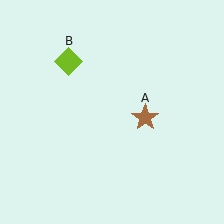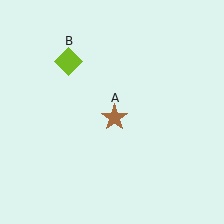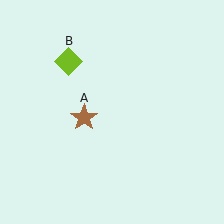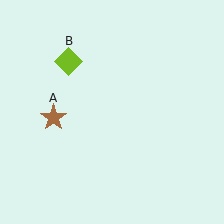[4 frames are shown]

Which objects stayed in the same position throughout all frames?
Lime diamond (object B) remained stationary.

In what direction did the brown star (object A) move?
The brown star (object A) moved left.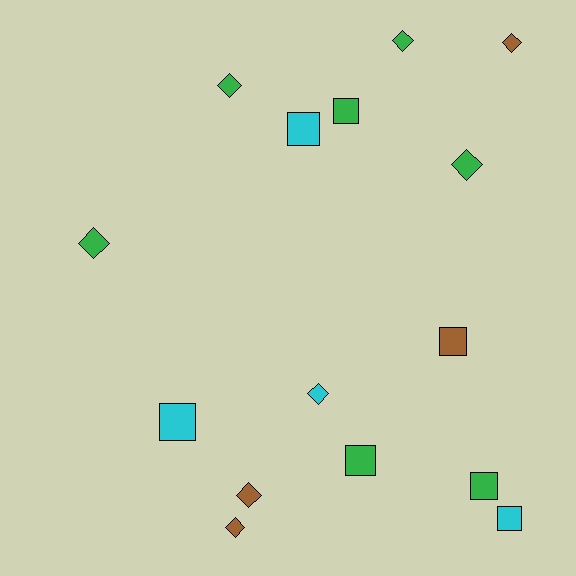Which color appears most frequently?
Green, with 7 objects.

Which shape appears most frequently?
Diamond, with 8 objects.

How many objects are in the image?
There are 15 objects.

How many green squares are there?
There are 3 green squares.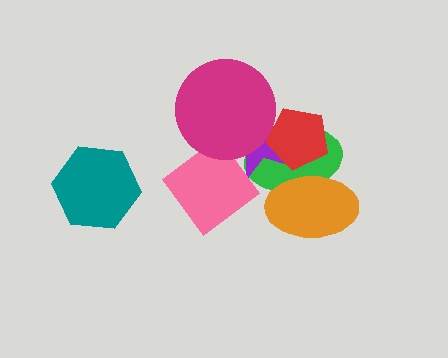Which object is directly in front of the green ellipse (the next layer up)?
The purple star is directly in front of the green ellipse.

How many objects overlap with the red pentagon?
3 objects overlap with the red pentagon.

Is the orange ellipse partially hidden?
Yes, it is partially covered by another shape.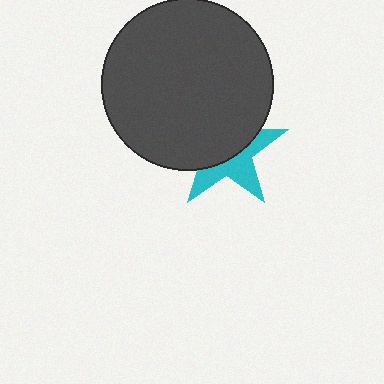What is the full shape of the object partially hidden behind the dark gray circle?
The partially hidden object is a cyan star.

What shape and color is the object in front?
The object in front is a dark gray circle.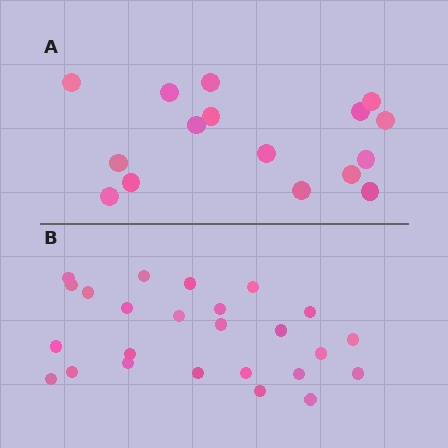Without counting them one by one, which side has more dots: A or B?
Region B (the bottom region) has more dots.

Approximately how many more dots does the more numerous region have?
Region B has roughly 8 or so more dots than region A.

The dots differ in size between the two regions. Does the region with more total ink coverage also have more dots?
No. Region A has more total ink coverage because its dots are larger, but region B actually contains more individual dots. Total area can be misleading — the number of items is what matters here.